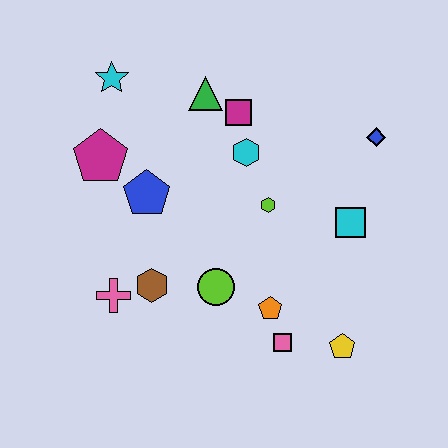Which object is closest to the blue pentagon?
The magenta pentagon is closest to the blue pentagon.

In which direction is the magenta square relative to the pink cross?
The magenta square is above the pink cross.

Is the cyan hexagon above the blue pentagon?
Yes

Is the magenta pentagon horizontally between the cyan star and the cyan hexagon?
No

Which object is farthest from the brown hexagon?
The blue diamond is farthest from the brown hexagon.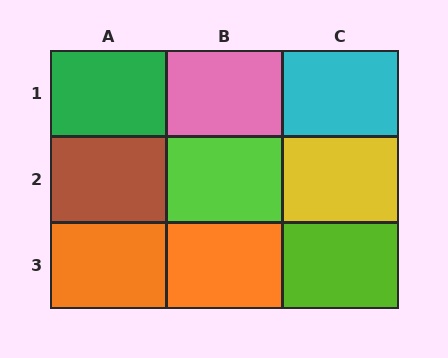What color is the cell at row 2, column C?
Yellow.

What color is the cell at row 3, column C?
Lime.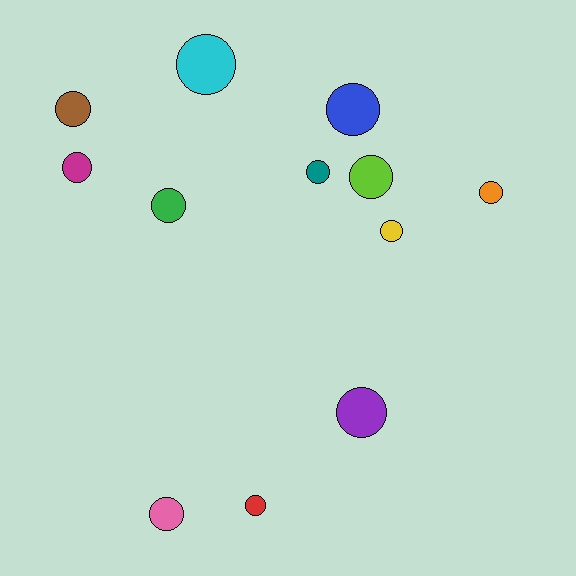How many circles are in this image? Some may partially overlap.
There are 12 circles.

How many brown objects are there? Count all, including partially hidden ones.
There is 1 brown object.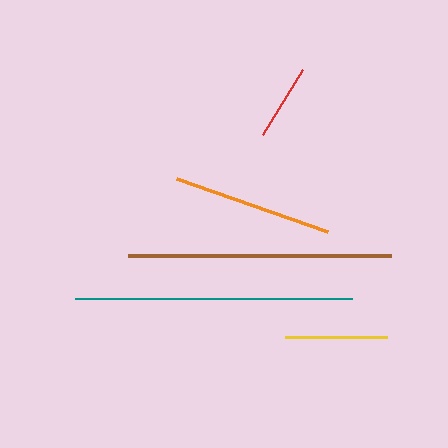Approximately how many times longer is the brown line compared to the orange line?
The brown line is approximately 1.6 times the length of the orange line.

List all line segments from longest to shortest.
From longest to shortest: teal, brown, orange, yellow, red.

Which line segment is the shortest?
The red line is the shortest at approximately 76 pixels.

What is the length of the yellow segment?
The yellow segment is approximately 102 pixels long.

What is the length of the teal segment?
The teal segment is approximately 278 pixels long.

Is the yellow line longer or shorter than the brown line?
The brown line is longer than the yellow line.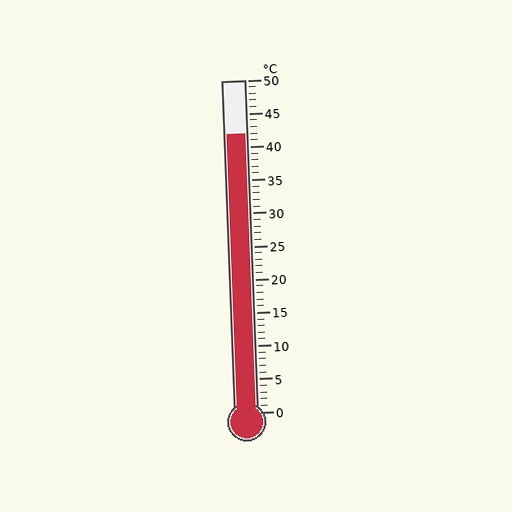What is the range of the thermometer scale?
The thermometer scale ranges from 0°C to 50°C.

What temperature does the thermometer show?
The thermometer shows approximately 42°C.